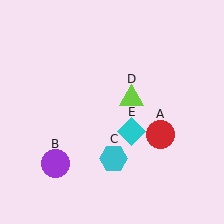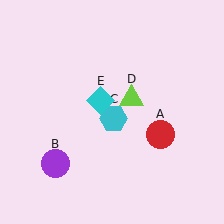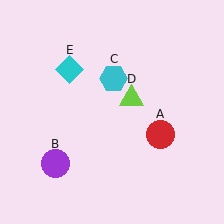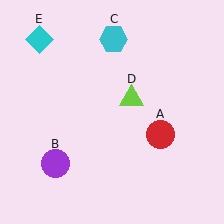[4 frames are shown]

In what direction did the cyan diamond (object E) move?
The cyan diamond (object E) moved up and to the left.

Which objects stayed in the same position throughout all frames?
Red circle (object A) and purple circle (object B) and lime triangle (object D) remained stationary.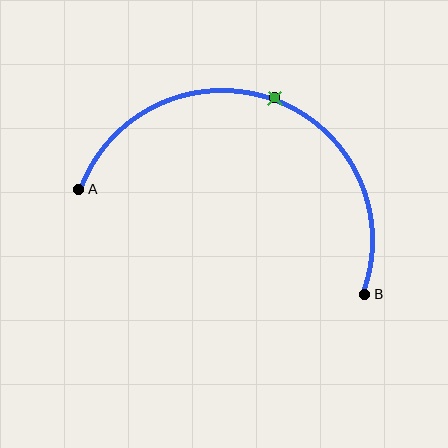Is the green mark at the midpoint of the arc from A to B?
Yes. The green mark lies on the arc at equal arc-length from both A and B — it is the arc midpoint.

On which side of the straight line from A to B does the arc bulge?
The arc bulges above the straight line connecting A and B.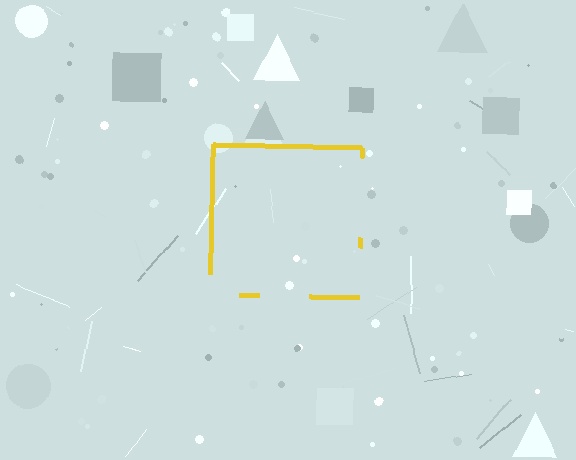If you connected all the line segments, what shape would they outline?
They would outline a square.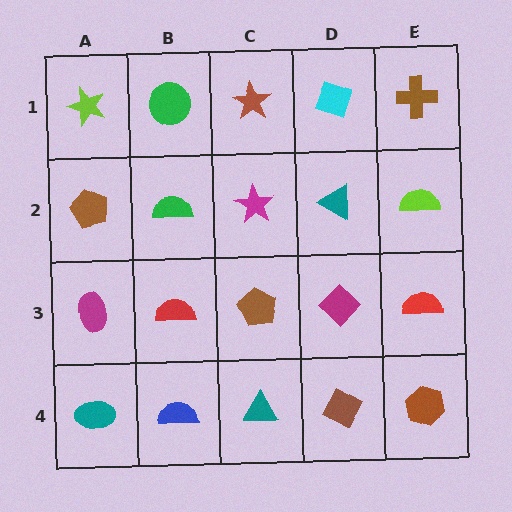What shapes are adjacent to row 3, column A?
A brown pentagon (row 2, column A), a teal ellipse (row 4, column A), a red semicircle (row 3, column B).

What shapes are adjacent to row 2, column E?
A brown cross (row 1, column E), a red semicircle (row 3, column E), a teal triangle (row 2, column D).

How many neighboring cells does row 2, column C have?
4.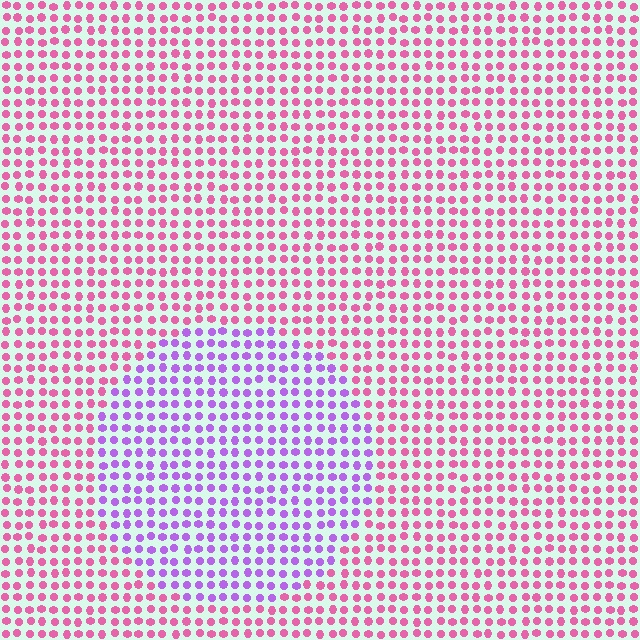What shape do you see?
I see a circle.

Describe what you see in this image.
The image is filled with small pink elements in a uniform arrangement. A circle-shaped region is visible where the elements are tinted to a slightly different hue, forming a subtle color boundary.